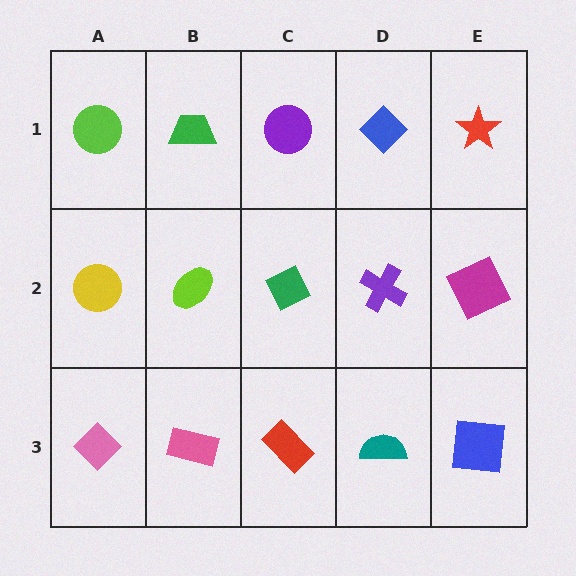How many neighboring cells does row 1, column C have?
3.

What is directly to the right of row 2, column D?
A magenta square.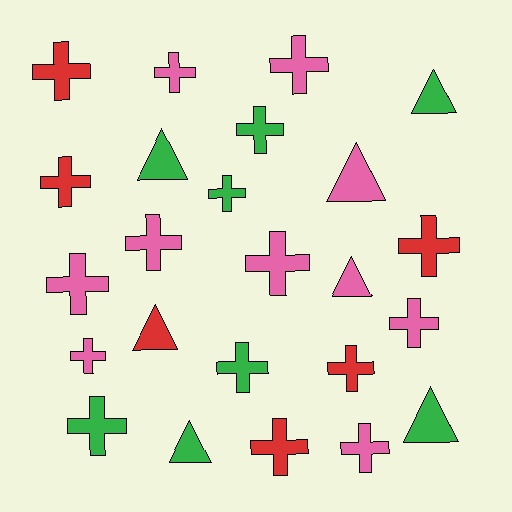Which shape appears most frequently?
Cross, with 17 objects.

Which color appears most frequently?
Pink, with 10 objects.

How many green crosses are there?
There are 4 green crosses.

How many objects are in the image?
There are 24 objects.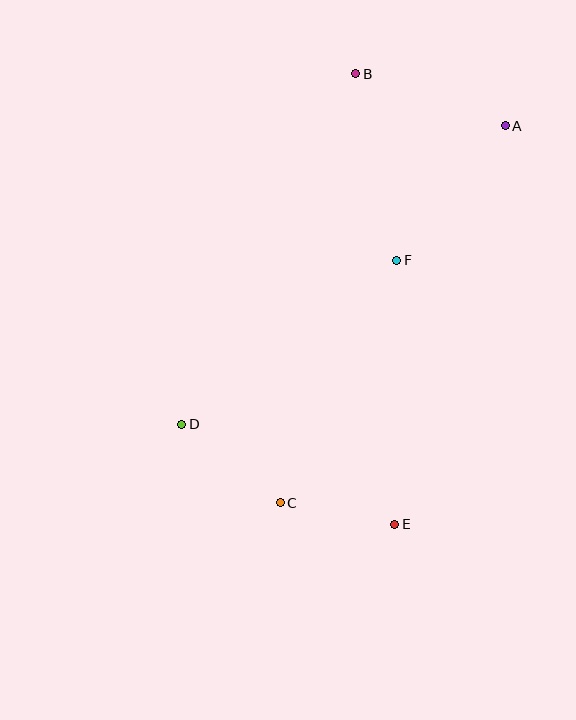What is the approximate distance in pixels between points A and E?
The distance between A and E is approximately 413 pixels.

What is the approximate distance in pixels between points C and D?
The distance between C and D is approximately 126 pixels.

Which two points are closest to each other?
Points C and E are closest to each other.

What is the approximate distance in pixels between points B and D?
The distance between B and D is approximately 392 pixels.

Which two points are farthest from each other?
Points B and E are farthest from each other.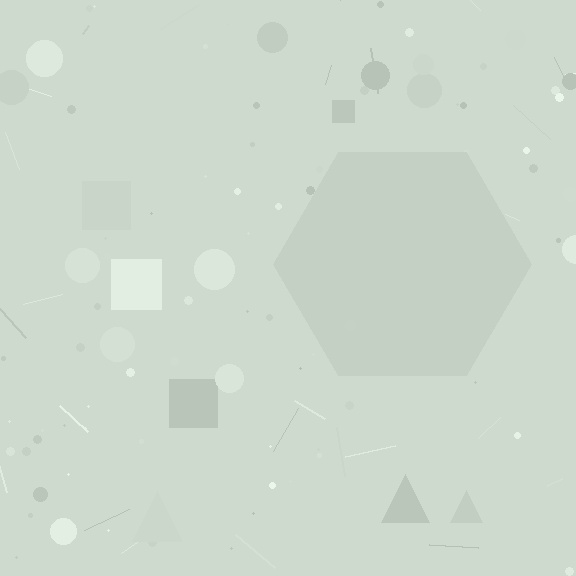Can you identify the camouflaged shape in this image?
The camouflaged shape is a hexagon.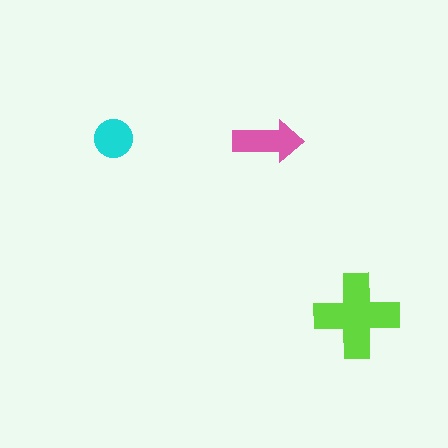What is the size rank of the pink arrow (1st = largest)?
2nd.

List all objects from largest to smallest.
The lime cross, the pink arrow, the cyan circle.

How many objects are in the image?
There are 3 objects in the image.